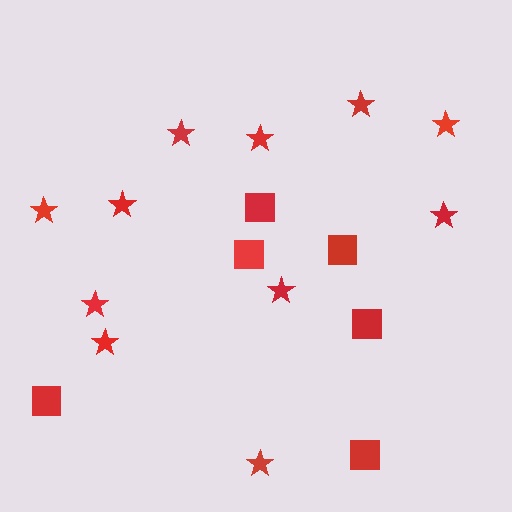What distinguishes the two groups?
There are 2 groups: one group of squares (6) and one group of stars (11).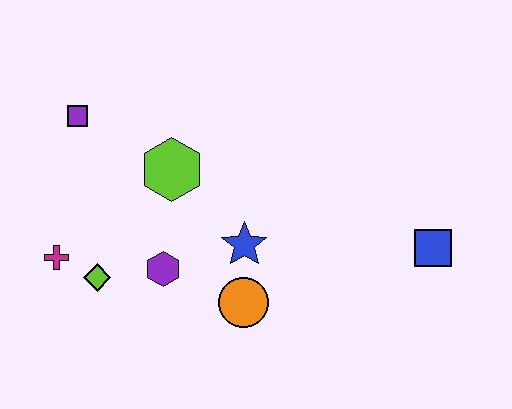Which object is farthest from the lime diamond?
The blue square is farthest from the lime diamond.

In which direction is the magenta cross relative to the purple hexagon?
The magenta cross is to the left of the purple hexagon.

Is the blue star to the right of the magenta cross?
Yes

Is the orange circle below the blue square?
Yes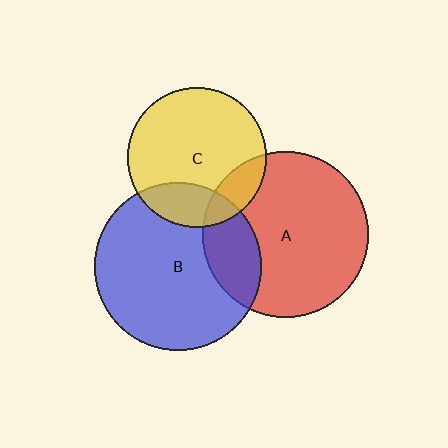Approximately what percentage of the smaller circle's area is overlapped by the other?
Approximately 20%.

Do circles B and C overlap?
Yes.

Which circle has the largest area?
Circle B (blue).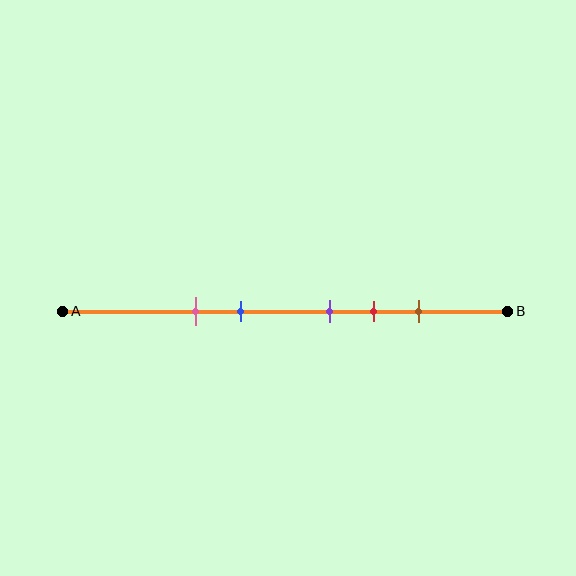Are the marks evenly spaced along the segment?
No, the marks are not evenly spaced.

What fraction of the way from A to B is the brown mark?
The brown mark is approximately 80% (0.8) of the way from A to B.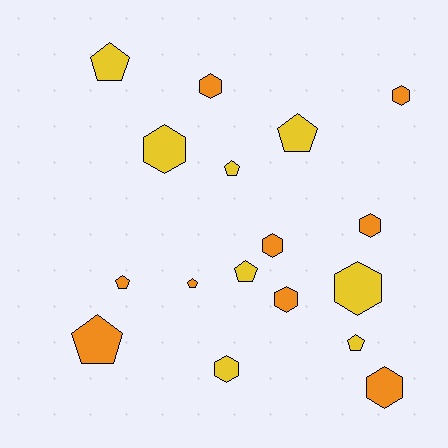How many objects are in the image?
There are 17 objects.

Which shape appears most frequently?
Hexagon, with 9 objects.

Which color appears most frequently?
Orange, with 9 objects.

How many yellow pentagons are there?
There are 5 yellow pentagons.